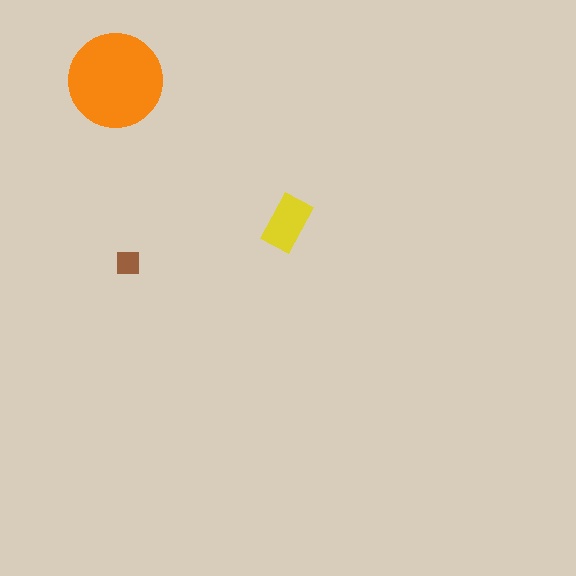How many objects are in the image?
There are 3 objects in the image.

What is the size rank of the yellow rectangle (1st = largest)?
2nd.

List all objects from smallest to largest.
The brown square, the yellow rectangle, the orange circle.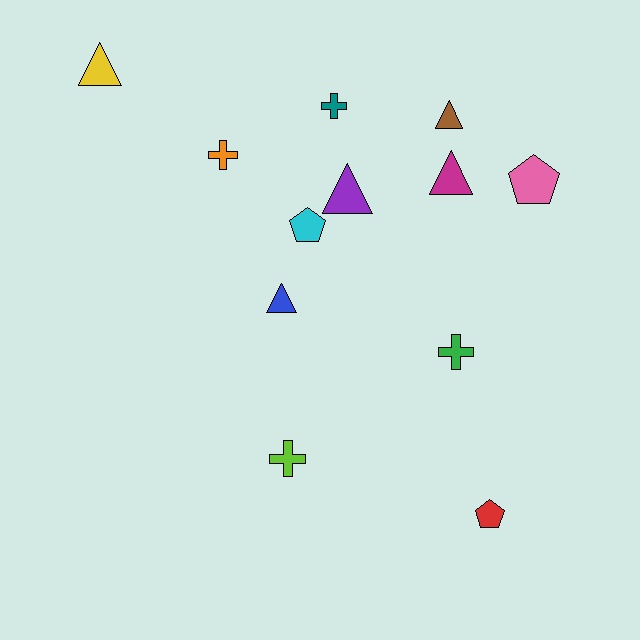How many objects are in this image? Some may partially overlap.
There are 12 objects.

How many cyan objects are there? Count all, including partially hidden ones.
There is 1 cyan object.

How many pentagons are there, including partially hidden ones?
There are 3 pentagons.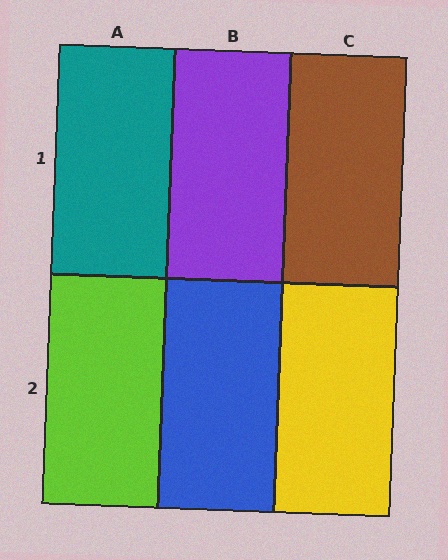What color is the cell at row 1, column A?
Teal.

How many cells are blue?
1 cell is blue.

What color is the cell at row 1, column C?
Brown.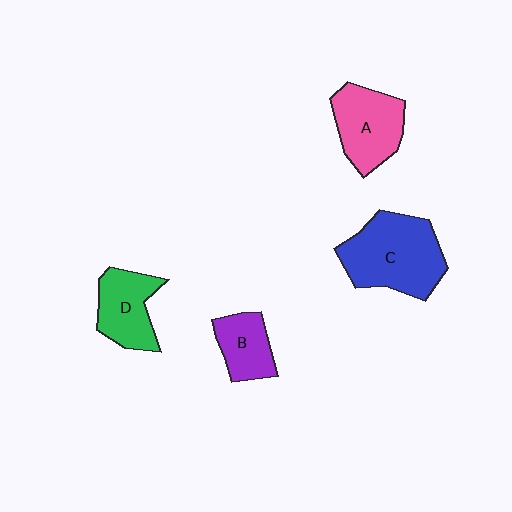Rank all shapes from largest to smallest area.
From largest to smallest: C (blue), A (pink), D (green), B (purple).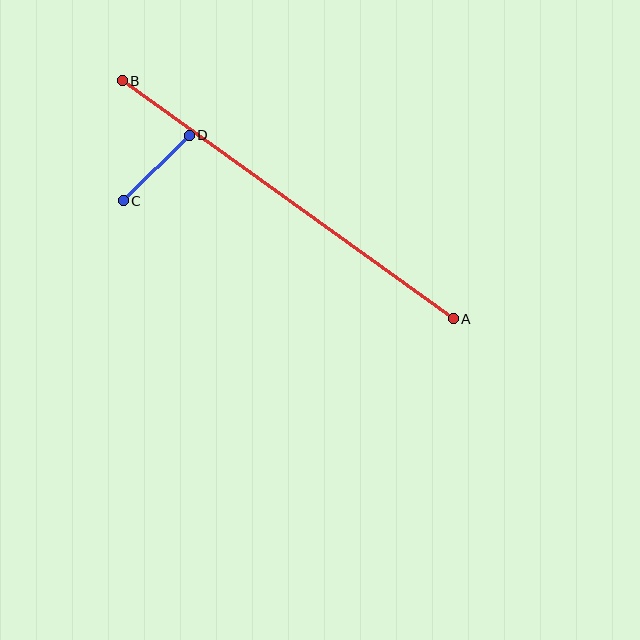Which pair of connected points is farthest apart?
Points A and B are farthest apart.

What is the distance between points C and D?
The distance is approximately 93 pixels.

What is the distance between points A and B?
The distance is approximately 408 pixels.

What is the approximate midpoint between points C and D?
The midpoint is at approximately (156, 168) pixels.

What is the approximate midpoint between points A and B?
The midpoint is at approximately (288, 200) pixels.